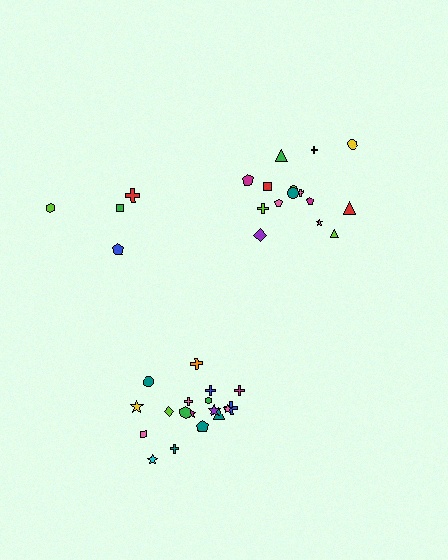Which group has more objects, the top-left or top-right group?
The top-right group.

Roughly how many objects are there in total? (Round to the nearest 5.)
Roughly 35 objects in total.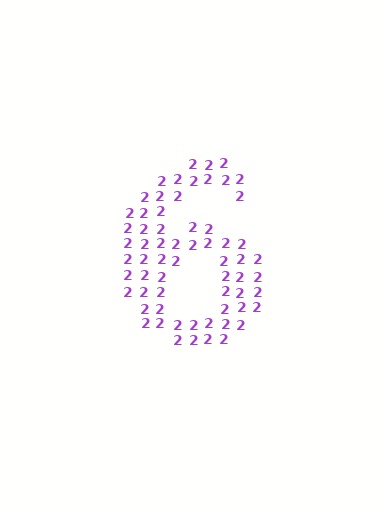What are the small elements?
The small elements are digit 2's.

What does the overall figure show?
The overall figure shows the digit 6.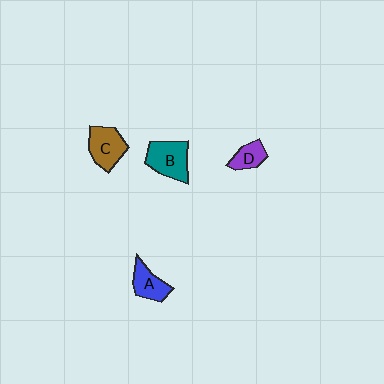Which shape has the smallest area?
Shape D (purple).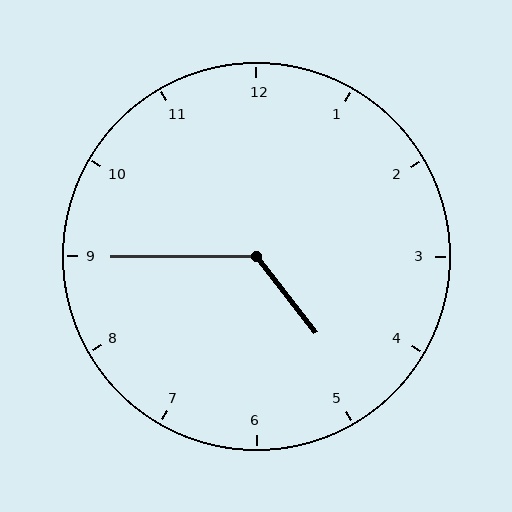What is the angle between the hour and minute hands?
Approximately 128 degrees.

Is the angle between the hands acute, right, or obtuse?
It is obtuse.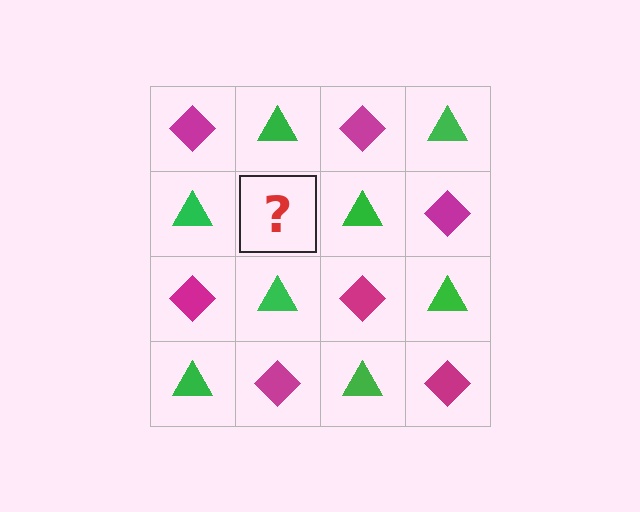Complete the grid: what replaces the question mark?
The question mark should be replaced with a magenta diamond.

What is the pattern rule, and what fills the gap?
The rule is that it alternates magenta diamond and green triangle in a checkerboard pattern. The gap should be filled with a magenta diamond.